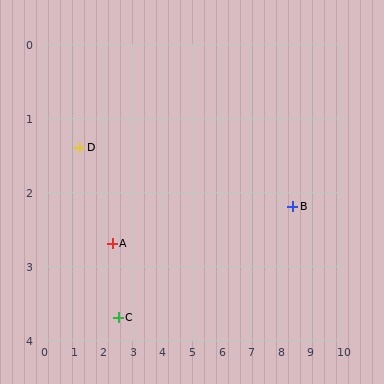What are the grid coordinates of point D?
Point D is at approximately (1.2, 1.4).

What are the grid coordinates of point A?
Point A is at approximately (2.3, 2.7).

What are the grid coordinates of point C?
Point C is at approximately (2.5, 3.7).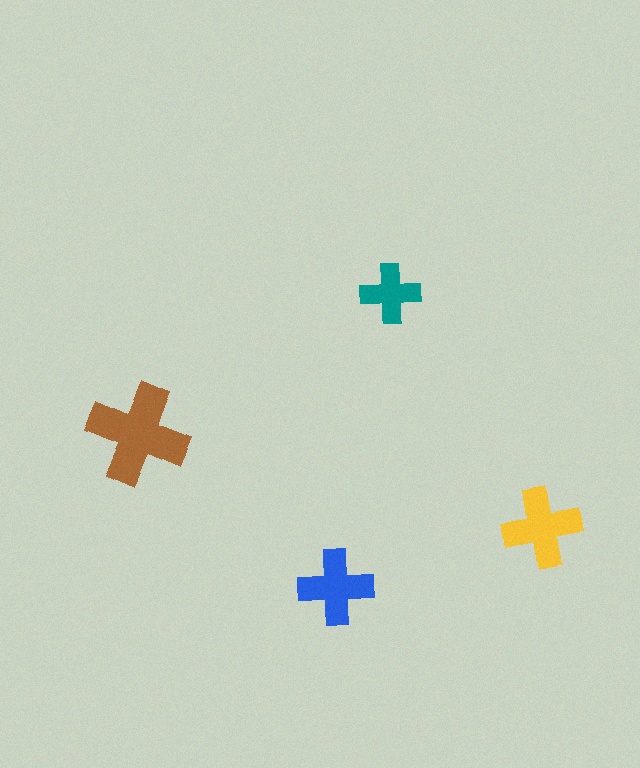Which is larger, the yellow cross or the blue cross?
The yellow one.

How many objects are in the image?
There are 4 objects in the image.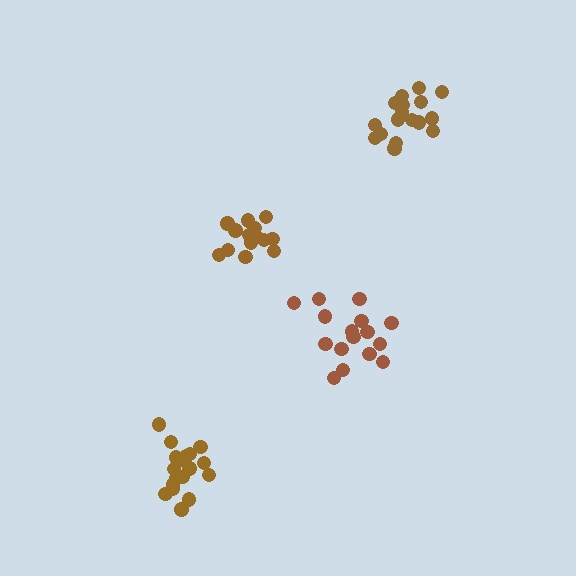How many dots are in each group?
Group 1: 18 dots, Group 2: 16 dots, Group 3: 17 dots, Group 4: 15 dots (66 total).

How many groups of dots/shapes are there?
There are 4 groups.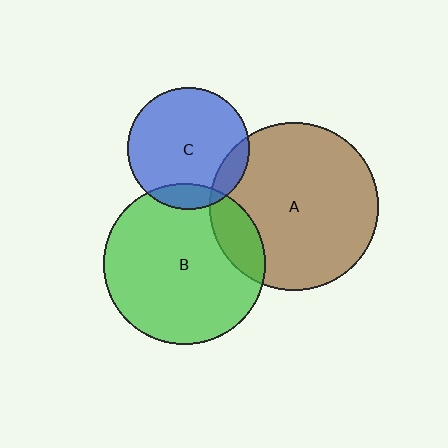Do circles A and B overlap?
Yes.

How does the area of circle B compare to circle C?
Approximately 1.7 times.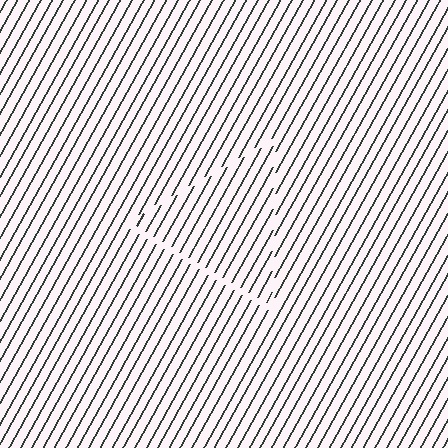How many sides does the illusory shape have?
3 sides — the line-ends trace a triangle.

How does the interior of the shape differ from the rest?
The interior of the shape contains the same grating, shifted by half a period — the contour is defined by the phase discontinuity where line-ends from the inner and outer gratings abut.